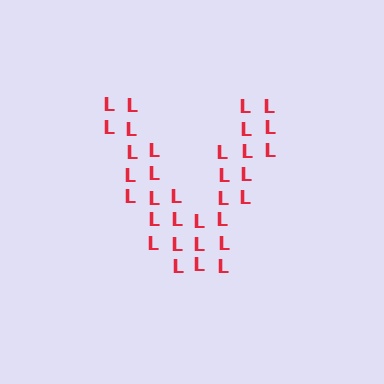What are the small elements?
The small elements are letter L's.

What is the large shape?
The large shape is the letter V.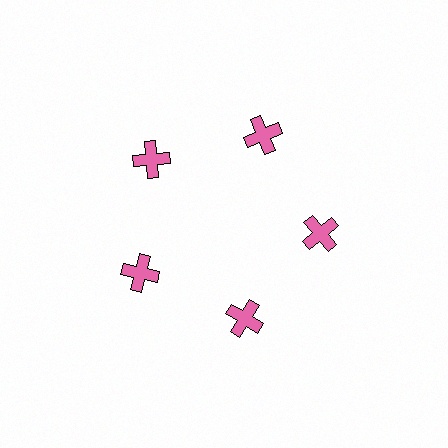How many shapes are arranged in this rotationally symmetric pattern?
There are 5 shapes, arranged in 5 groups of 1.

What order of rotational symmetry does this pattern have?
This pattern has 5-fold rotational symmetry.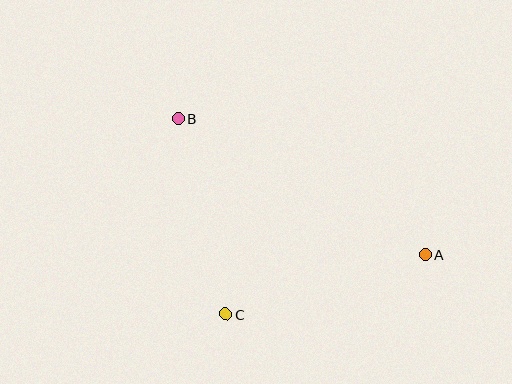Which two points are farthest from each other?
Points A and B are farthest from each other.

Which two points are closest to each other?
Points B and C are closest to each other.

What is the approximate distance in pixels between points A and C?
The distance between A and C is approximately 208 pixels.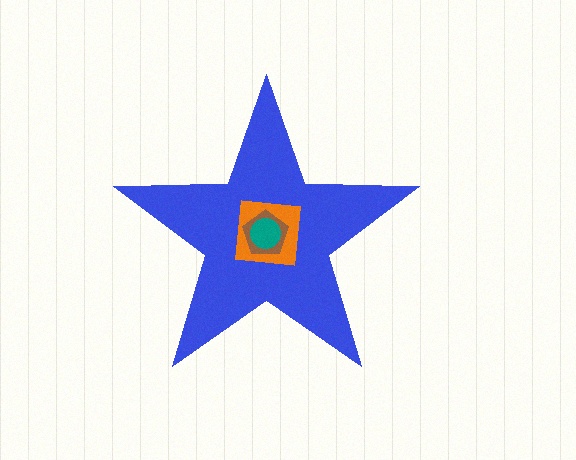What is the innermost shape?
The teal circle.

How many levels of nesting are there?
4.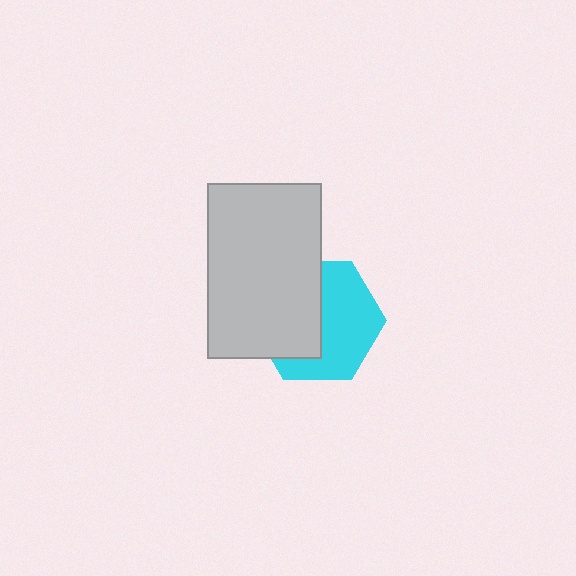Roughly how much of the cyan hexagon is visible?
About half of it is visible (roughly 53%).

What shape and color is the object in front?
The object in front is a light gray rectangle.